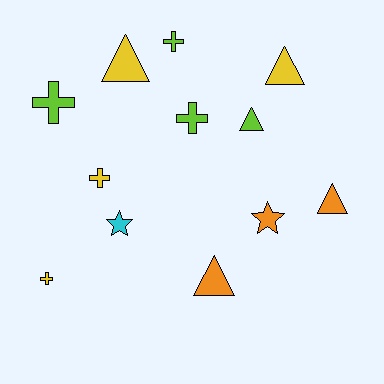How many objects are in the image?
There are 12 objects.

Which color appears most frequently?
Yellow, with 4 objects.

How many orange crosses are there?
There are no orange crosses.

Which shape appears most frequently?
Triangle, with 5 objects.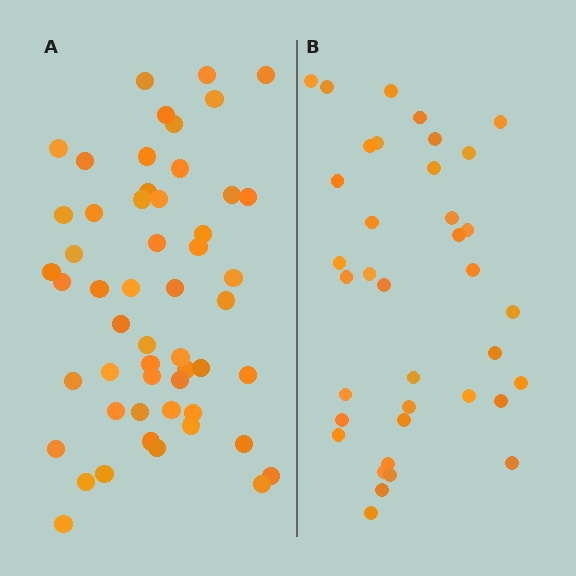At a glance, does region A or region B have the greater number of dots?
Region A (the left region) has more dots.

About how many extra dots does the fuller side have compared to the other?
Region A has approximately 15 more dots than region B.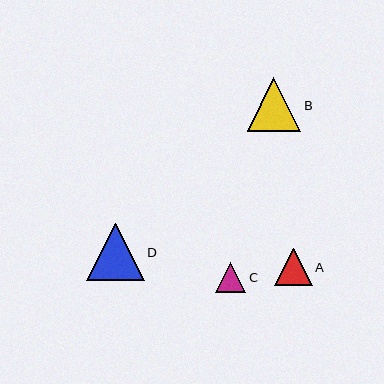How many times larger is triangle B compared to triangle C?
Triangle B is approximately 1.8 times the size of triangle C.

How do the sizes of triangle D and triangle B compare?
Triangle D and triangle B are approximately the same size.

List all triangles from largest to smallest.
From largest to smallest: D, B, A, C.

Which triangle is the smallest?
Triangle C is the smallest with a size of approximately 31 pixels.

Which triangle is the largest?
Triangle D is the largest with a size of approximately 58 pixels.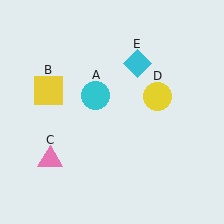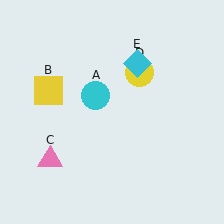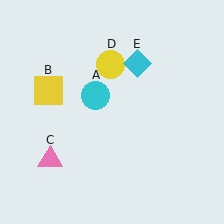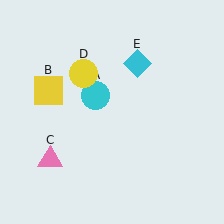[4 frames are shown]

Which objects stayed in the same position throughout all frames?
Cyan circle (object A) and yellow square (object B) and pink triangle (object C) and cyan diamond (object E) remained stationary.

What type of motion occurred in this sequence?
The yellow circle (object D) rotated counterclockwise around the center of the scene.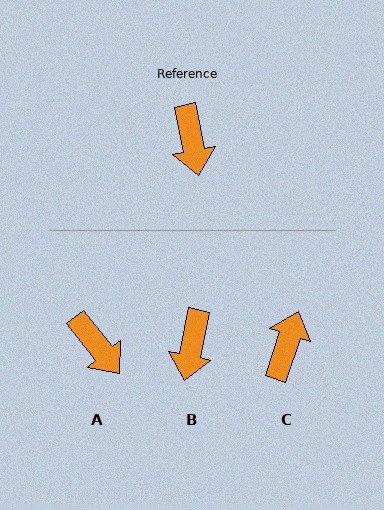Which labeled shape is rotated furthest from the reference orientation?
C, about 151 degrees away.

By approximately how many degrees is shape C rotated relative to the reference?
Approximately 151 degrees counter-clockwise.